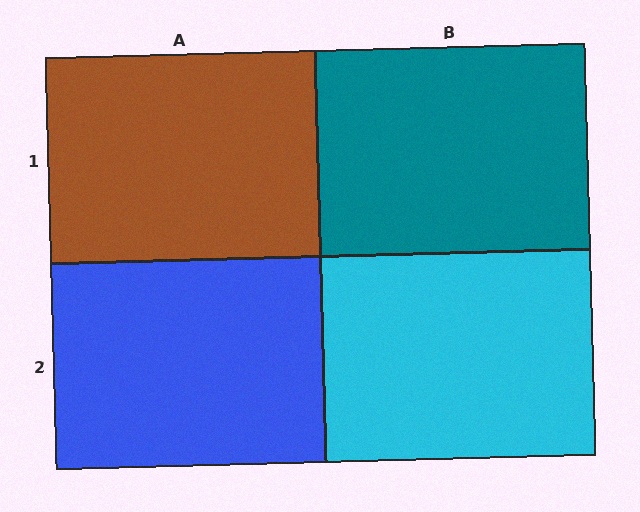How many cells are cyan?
1 cell is cyan.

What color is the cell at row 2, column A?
Blue.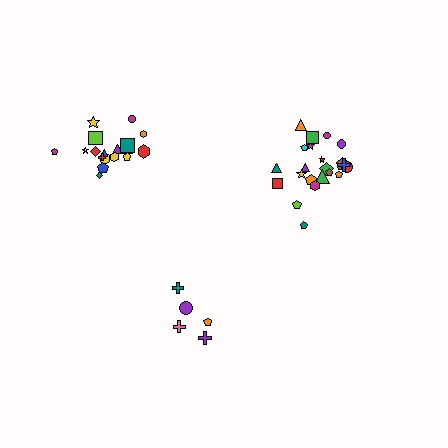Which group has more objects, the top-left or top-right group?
The top-right group.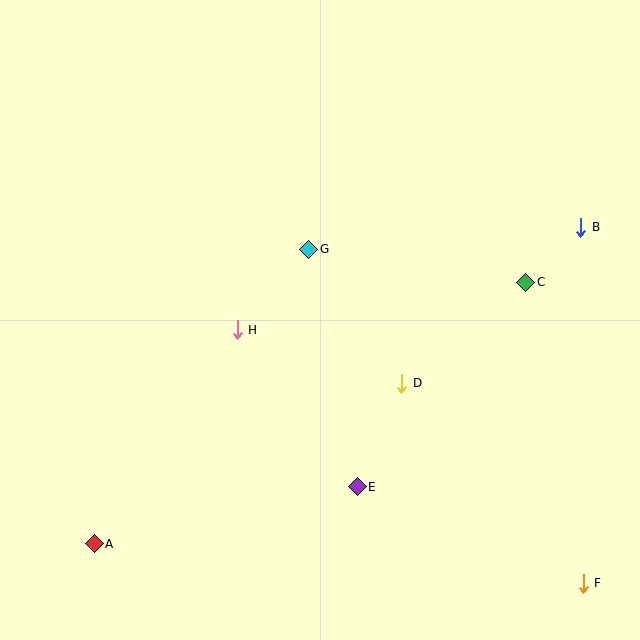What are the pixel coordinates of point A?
Point A is at (94, 544).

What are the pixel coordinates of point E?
Point E is at (357, 487).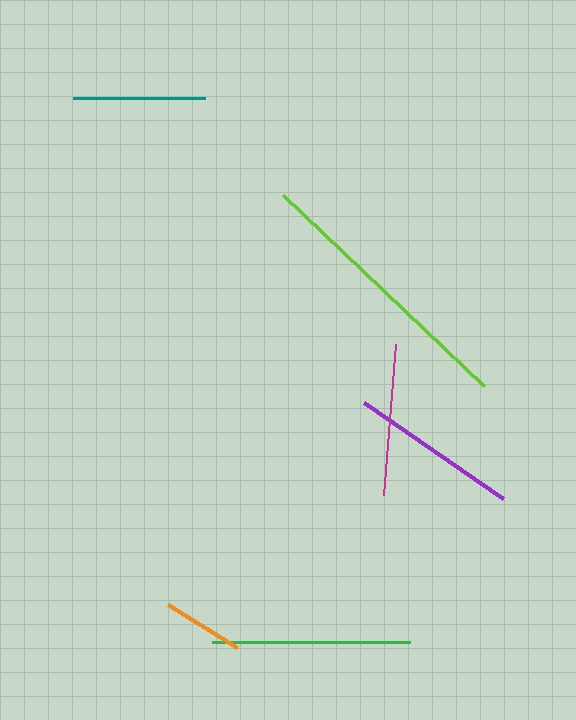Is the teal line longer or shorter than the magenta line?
The magenta line is longer than the teal line.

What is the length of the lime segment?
The lime segment is approximately 278 pixels long.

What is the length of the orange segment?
The orange segment is approximately 81 pixels long.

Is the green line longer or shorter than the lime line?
The lime line is longer than the green line.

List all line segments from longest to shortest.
From longest to shortest: lime, green, purple, magenta, teal, orange.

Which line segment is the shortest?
The orange line is the shortest at approximately 81 pixels.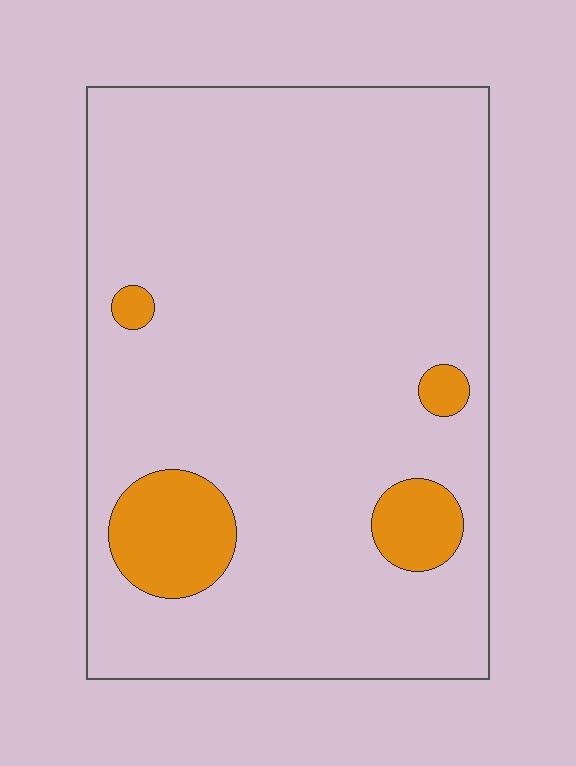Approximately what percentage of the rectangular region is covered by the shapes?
Approximately 10%.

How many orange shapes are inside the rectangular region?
4.